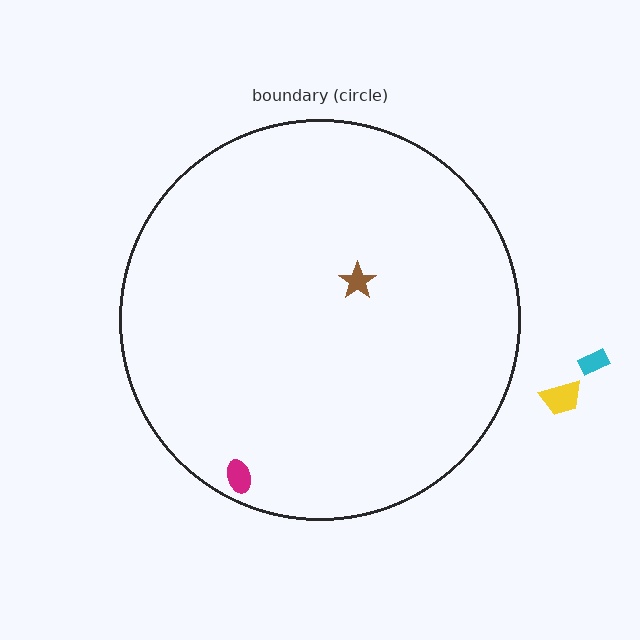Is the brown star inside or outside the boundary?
Inside.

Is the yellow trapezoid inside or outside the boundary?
Outside.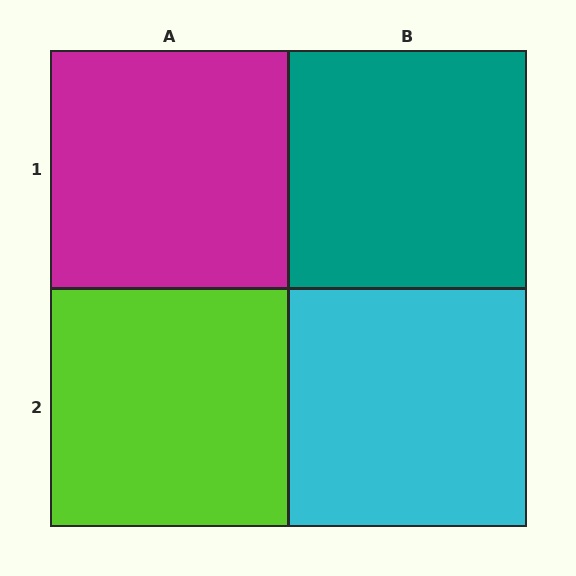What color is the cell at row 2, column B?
Cyan.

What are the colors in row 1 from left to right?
Magenta, teal.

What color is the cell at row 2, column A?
Lime.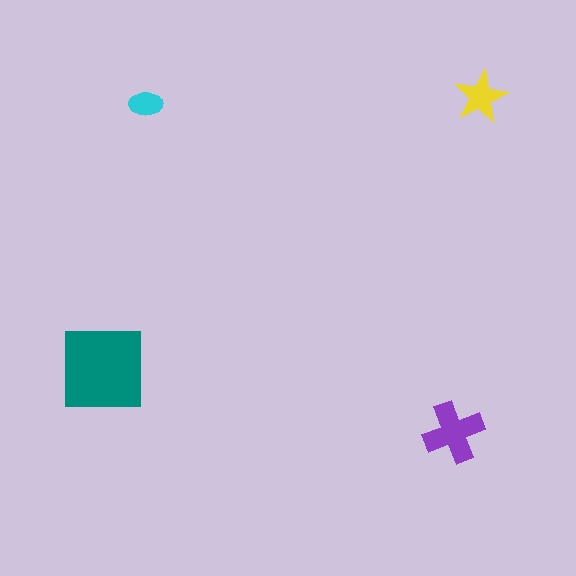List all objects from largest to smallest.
The teal square, the purple cross, the yellow star, the cyan ellipse.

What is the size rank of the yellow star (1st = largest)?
3rd.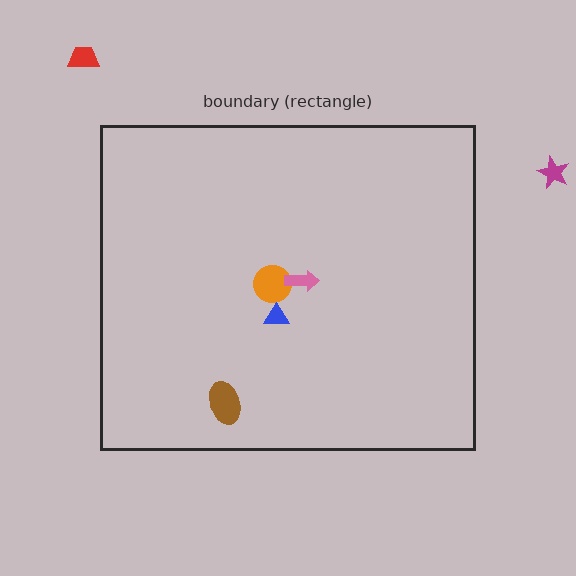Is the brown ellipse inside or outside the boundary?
Inside.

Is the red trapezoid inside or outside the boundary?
Outside.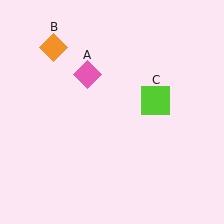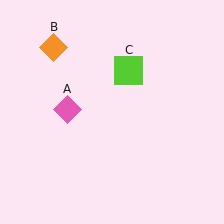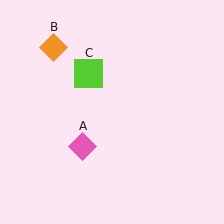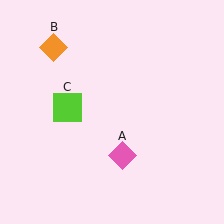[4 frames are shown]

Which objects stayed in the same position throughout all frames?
Orange diamond (object B) remained stationary.